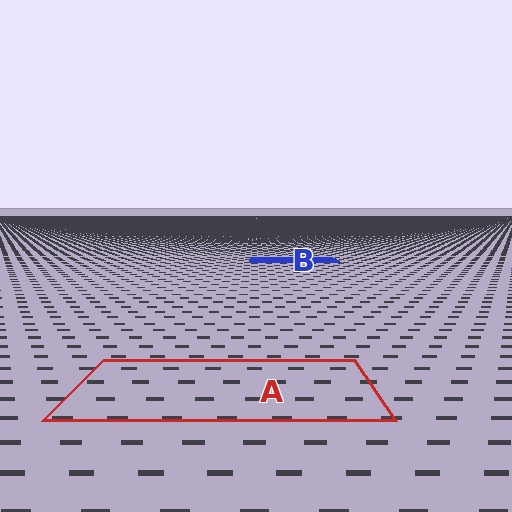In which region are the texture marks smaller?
The texture marks are smaller in region B, because it is farther away.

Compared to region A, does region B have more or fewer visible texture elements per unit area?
Region B has more texture elements per unit area — they are packed more densely because it is farther away.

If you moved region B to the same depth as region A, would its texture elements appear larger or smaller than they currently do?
They would appear larger. At a closer depth, the same texture elements are projected at a bigger on-screen size.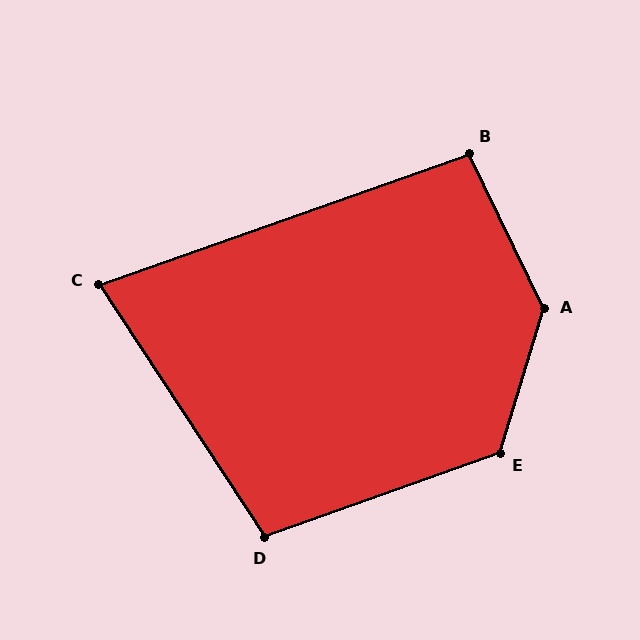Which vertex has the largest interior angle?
A, at approximately 138 degrees.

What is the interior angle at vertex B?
Approximately 96 degrees (obtuse).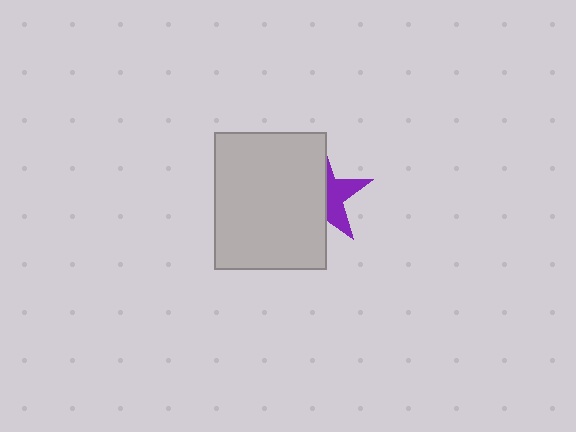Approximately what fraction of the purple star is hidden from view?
Roughly 61% of the purple star is hidden behind the light gray rectangle.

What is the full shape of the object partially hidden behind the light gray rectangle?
The partially hidden object is a purple star.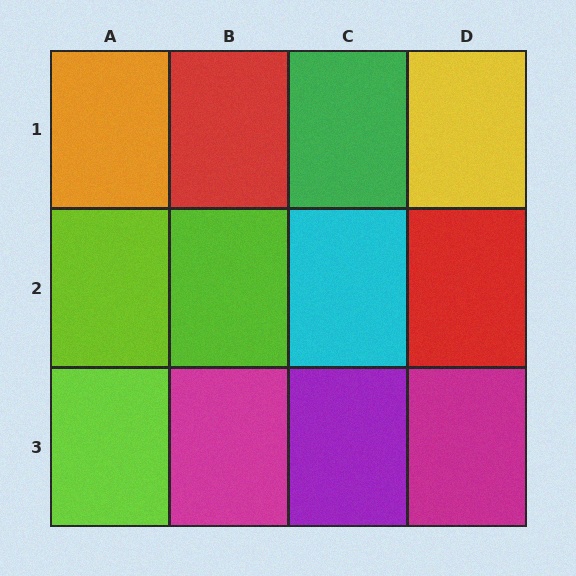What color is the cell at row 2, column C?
Cyan.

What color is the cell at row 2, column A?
Lime.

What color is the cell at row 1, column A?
Orange.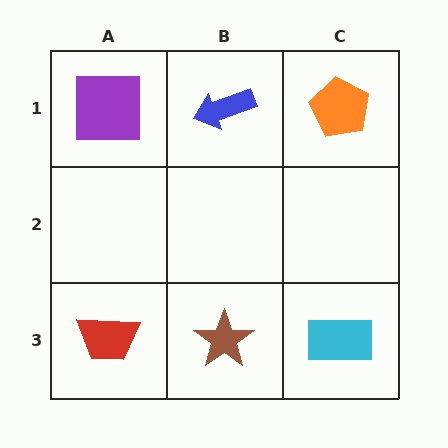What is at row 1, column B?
A blue arrow.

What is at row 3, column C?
A cyan rectangle.